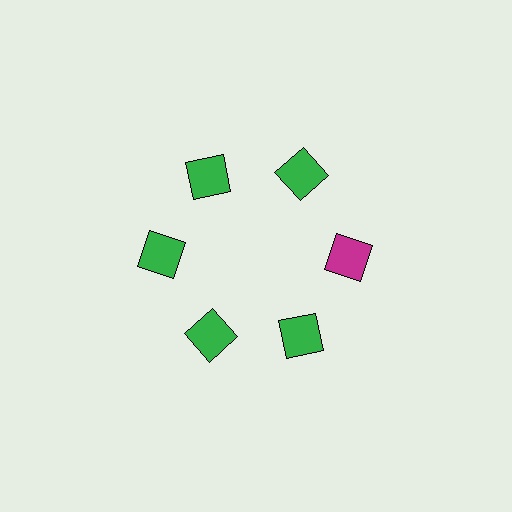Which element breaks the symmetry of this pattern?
The magenta square at roughly the 3 o'clock position breaks the symmetry. All other shapes are green squares.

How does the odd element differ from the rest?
It has a different color: magenta instead of green.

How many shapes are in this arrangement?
There are 6 shapes arranged in a ring pattern.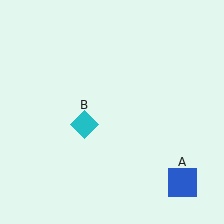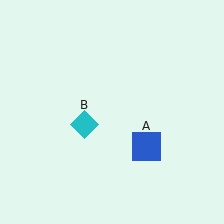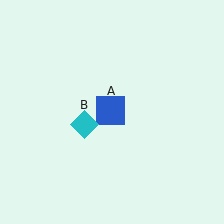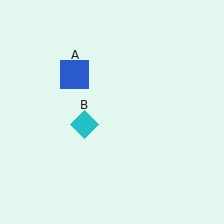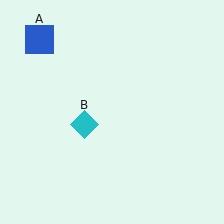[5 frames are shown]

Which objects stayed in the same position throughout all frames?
Cyan diamond (object B) remained stationary.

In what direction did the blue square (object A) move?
The blue square (object A) moved up and to the left.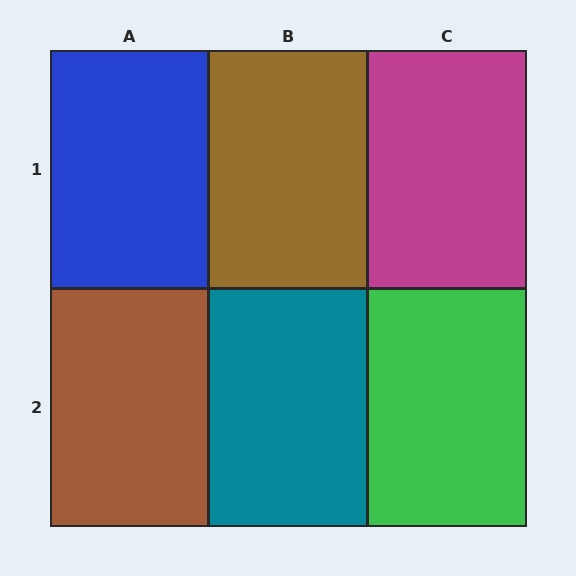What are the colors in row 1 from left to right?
Blue, brown, magenta.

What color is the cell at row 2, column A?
Brown.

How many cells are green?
1 cell is green.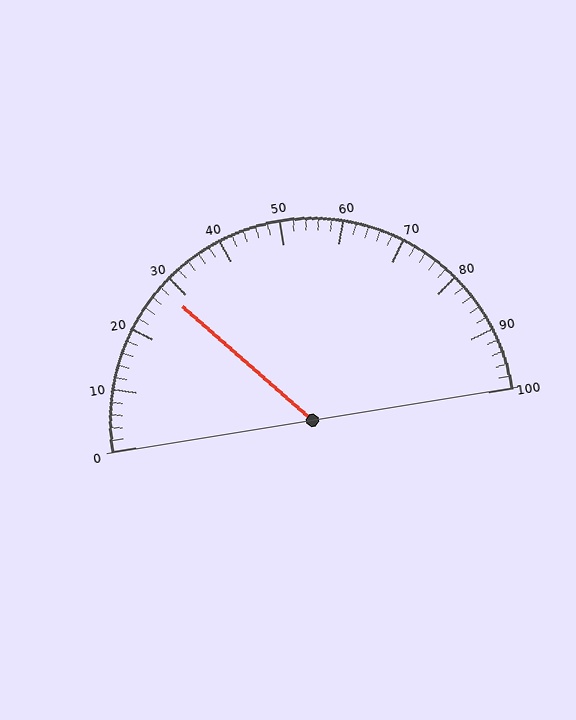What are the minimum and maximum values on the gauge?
The gauge ranges from 0 to 100.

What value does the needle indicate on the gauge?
The needle indicates approximately 28.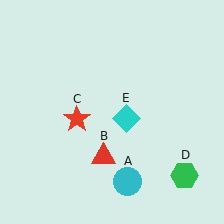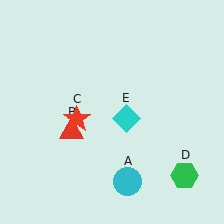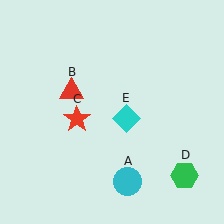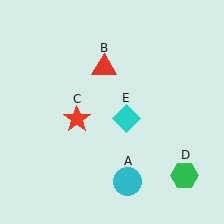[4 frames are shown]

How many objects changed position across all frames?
1 object changed position: red triangle (object B).